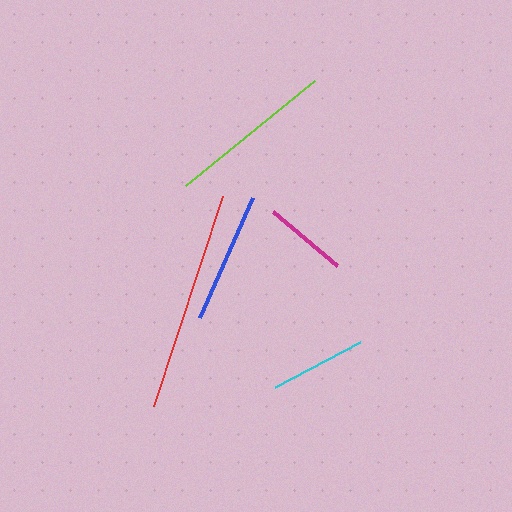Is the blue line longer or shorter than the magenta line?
The blue line is longer than the magenta line.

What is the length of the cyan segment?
The cyan segment is approximately 96 pixels long.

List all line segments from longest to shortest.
From longest to shortest: red, lime, blue, cyan, magenta.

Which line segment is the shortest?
The magenta line is the shortest at approximately 83 pixels.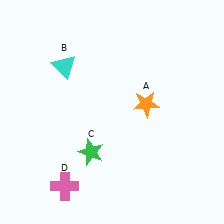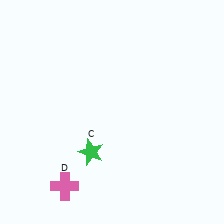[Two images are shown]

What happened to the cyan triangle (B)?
The cyan triangle (B) was removed in Image 2. It was in the top-left area of Image 1.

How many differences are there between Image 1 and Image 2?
There are 2 differences between the two images.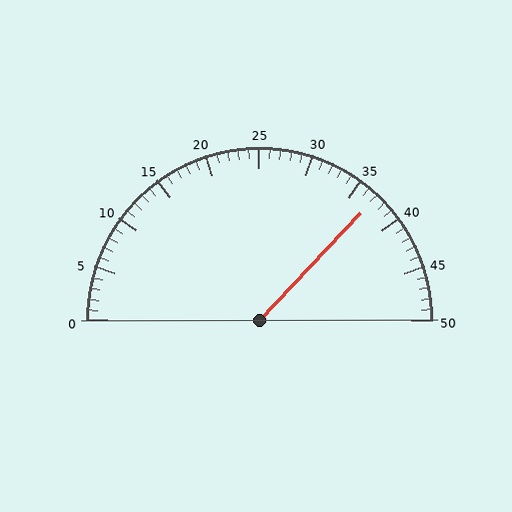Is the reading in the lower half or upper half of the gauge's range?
The reading is in the upper half of the range (0 to 50).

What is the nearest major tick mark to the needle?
The nearest major tick mark is 35.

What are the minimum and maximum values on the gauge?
The gauge ranges from 0 to 50.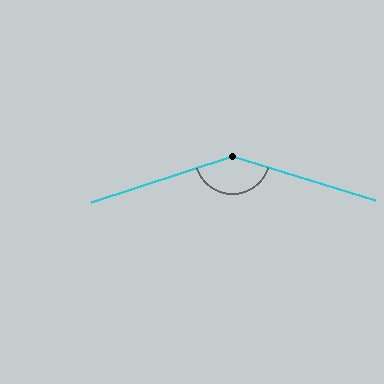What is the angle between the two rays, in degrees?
Approximately 145 degrees.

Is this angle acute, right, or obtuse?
It is obtuse.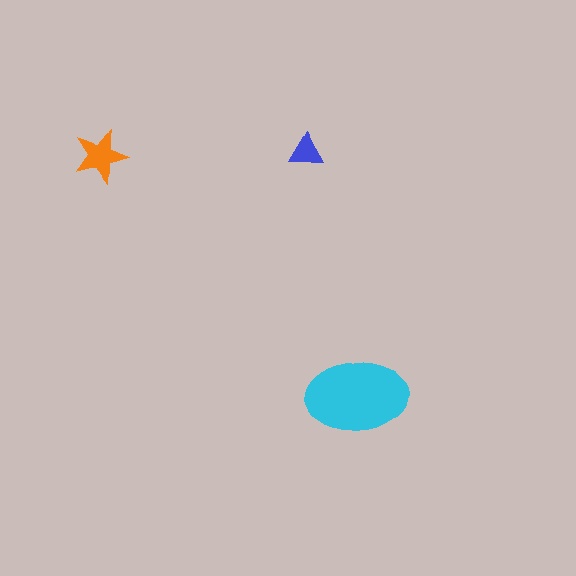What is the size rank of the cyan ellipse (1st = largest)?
1st.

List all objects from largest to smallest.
The cyan ellipse, the orange star, the blue triangle.